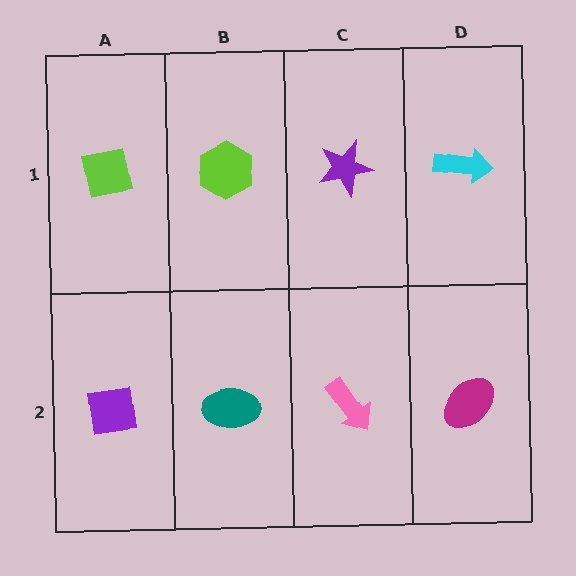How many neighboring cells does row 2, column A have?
2.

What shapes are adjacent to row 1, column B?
A teal ellipse (row 2, column B), a lime square (row 1, column A), a purple star (row 1, column C).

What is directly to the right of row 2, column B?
A pink arrow.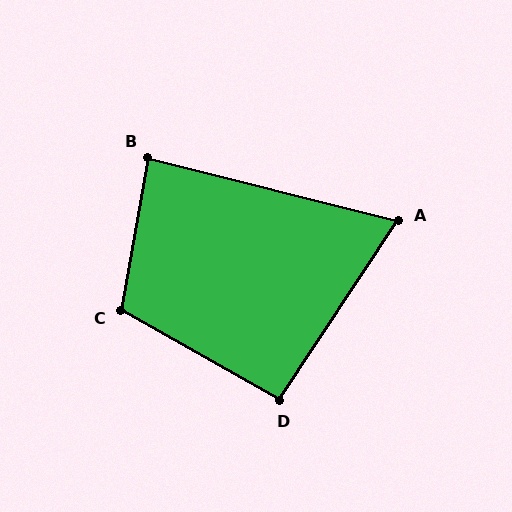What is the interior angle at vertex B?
Approximately 86 degrees (approximately right).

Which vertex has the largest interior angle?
C, at approximately 109 degrees.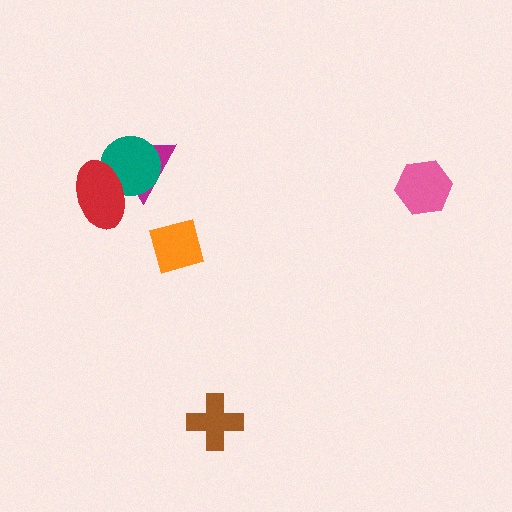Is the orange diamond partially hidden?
No, no other shape covers it.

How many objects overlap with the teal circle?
2 objects overlap with the teal circle.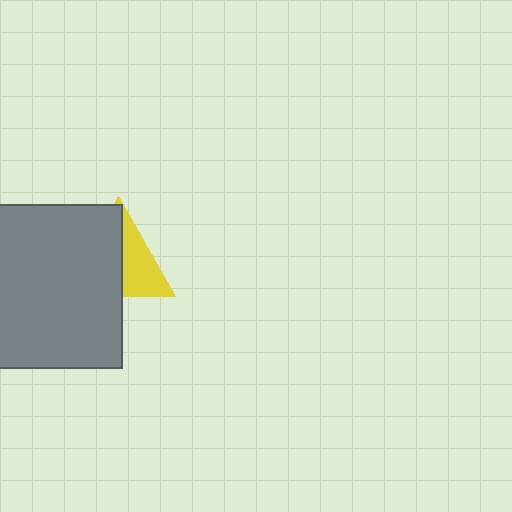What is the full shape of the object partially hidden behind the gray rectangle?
The partially hidden object is a yellow triangle.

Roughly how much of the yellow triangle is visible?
A small part of it is visible (roughly 42%).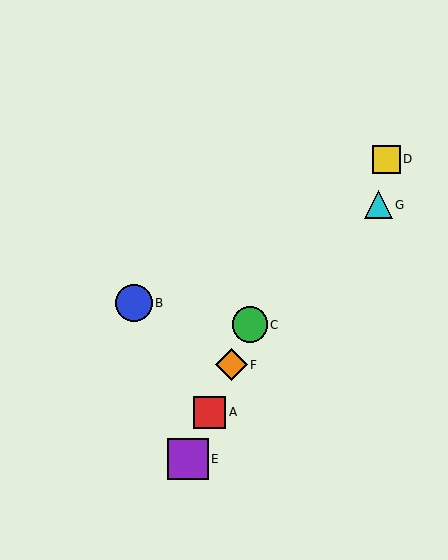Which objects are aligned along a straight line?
Objects A, C, E, F are aligned along a straight line.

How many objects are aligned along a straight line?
4 objects (A, C, E, F) are aligned along a straight line.